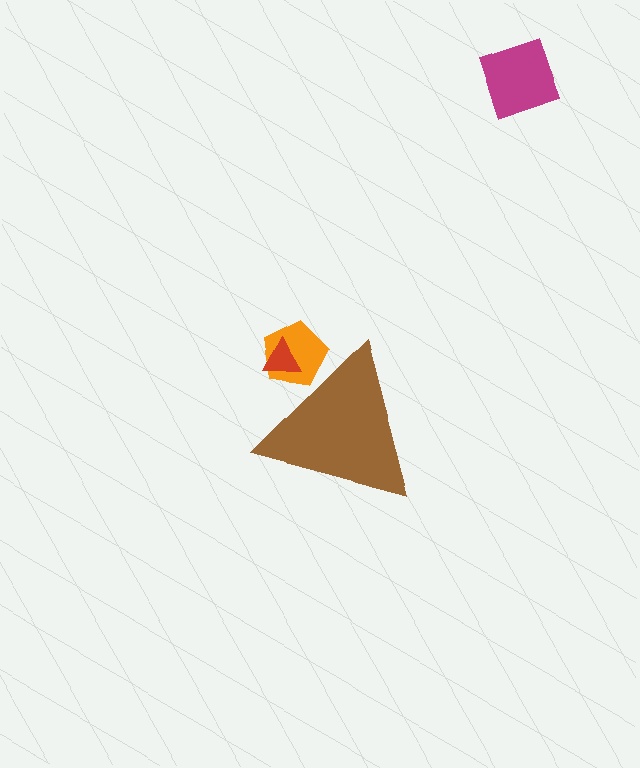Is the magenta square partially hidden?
No, the magenta square is fully visible.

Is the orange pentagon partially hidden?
Yes, the orange pentagon is partially hidden behind the brown triangle.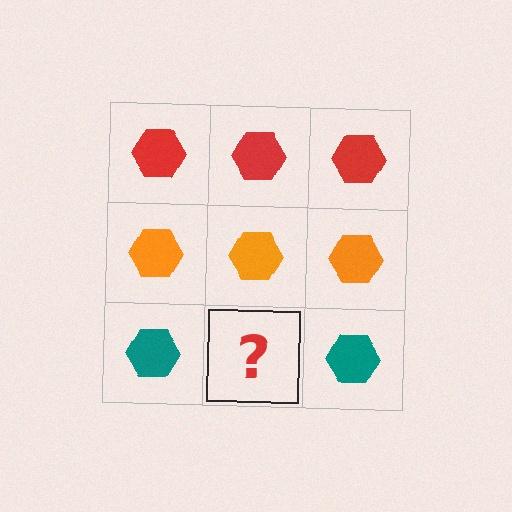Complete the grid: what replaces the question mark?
The question mark should be replaced with a teal hexagon.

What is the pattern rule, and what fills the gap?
The rule is that each row has a consistent color. The gap should be filled with a teal hexagon.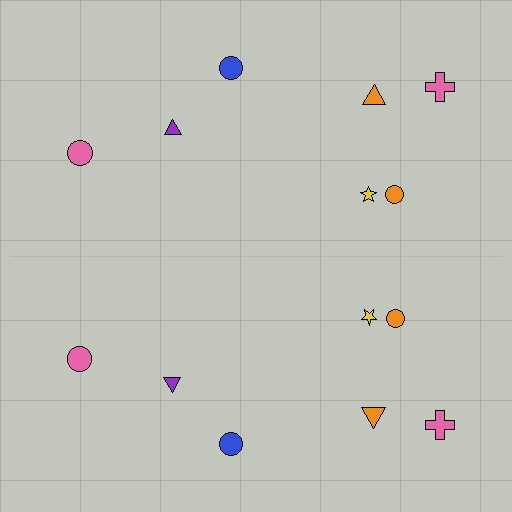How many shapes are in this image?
There are 14 shapes in this image.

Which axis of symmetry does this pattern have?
The pattern has a horizontal axis of symmetry running through the center of the image.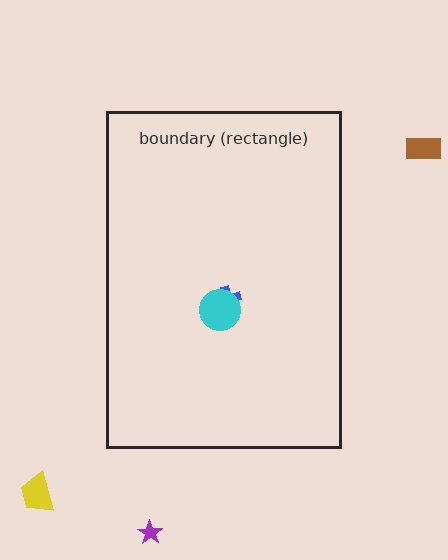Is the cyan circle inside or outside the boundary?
Inside.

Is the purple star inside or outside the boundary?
Outside.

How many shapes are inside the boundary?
2 inside, 3 outside.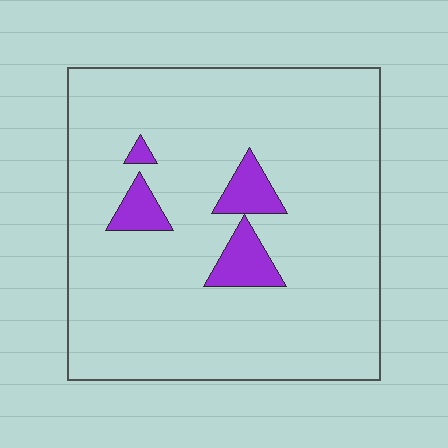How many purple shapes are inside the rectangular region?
4.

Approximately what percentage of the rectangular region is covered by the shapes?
Approximately 10%.